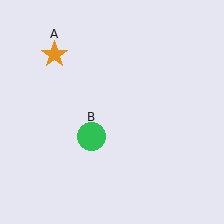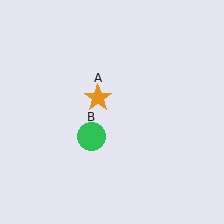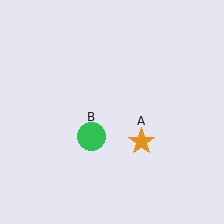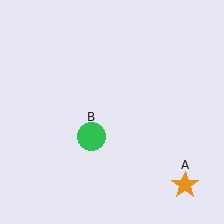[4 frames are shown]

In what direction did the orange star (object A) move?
The orange star (object A) moved down and to the right.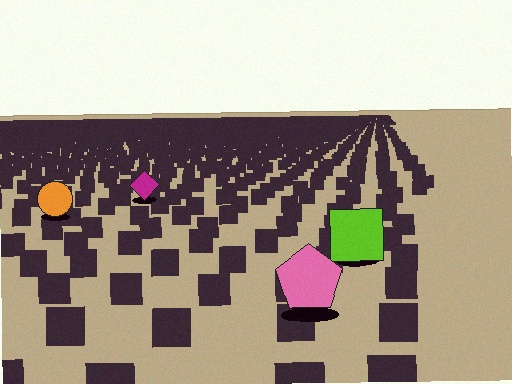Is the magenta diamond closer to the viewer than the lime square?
No. The lime square is closer — you can tell from the texture gradient: the ground texture is coarser near it.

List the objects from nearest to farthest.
From nearest to farthest: the pink pentagon, the lime square, the orange circle, the magenta diamond.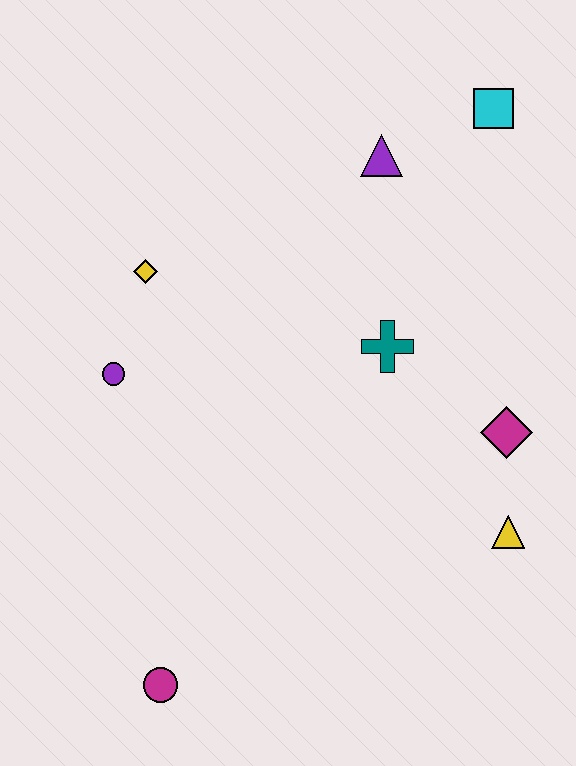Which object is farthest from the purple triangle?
The magenta circle is farthest from the purple triangle.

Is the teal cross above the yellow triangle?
Yes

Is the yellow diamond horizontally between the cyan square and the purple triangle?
No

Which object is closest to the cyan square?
The purple triangle is closest to the cyan square.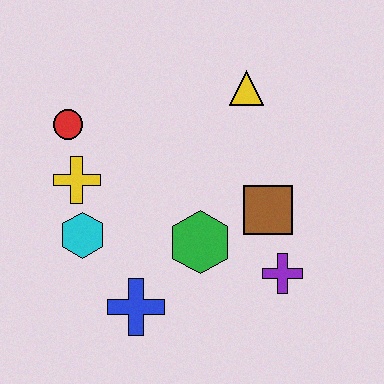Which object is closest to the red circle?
The yellow cross is closest to the red circle.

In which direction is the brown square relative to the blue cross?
The brown square is to the right of the blue cross.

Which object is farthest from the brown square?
The red circle is farthest from the brown square.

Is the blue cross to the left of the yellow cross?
No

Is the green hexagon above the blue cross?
Yes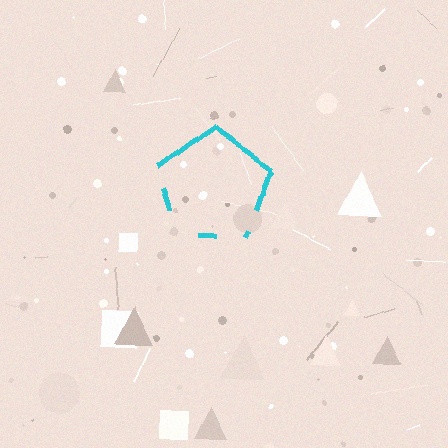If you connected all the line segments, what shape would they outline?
They would outline a pentagon.